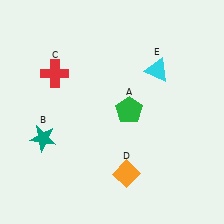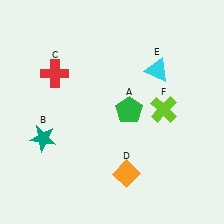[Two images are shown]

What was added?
A lime cross (F) was added in Image 2.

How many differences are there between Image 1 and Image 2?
There is 1 difference between the two images.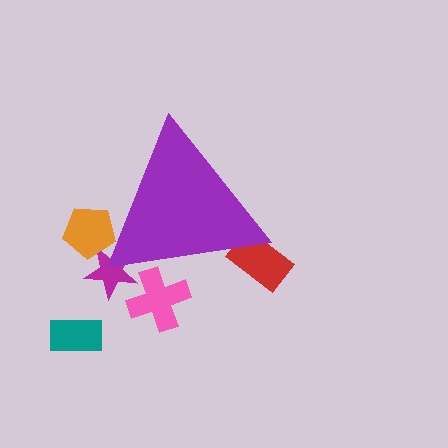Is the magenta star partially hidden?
Yes, the magenta star is partially hidden behind the purple triangle.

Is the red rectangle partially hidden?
Yes, the red rectangle is partially hidden behind the purple triangle.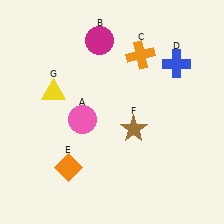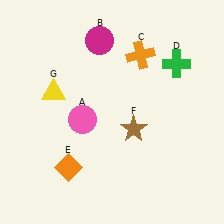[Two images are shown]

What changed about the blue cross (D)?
In Image 1, D is blue. In Image 2, it changed to green.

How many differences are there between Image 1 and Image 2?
There is 1 difference between the two images.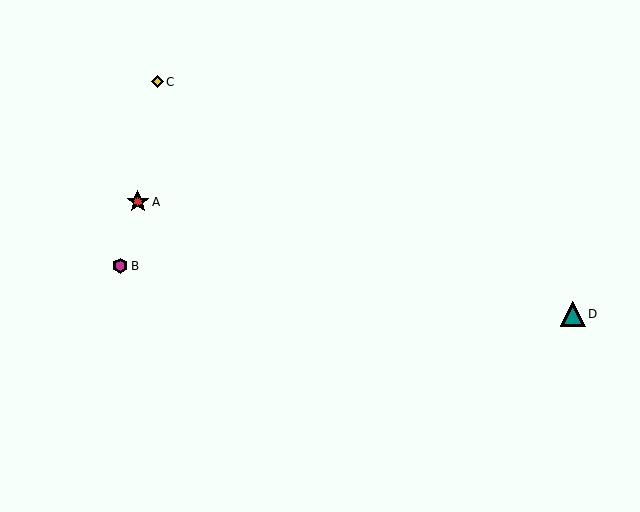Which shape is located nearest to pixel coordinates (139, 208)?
The red star (labeled A) at (138, 202) is nearest to that location.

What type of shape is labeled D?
Shape D is a teal triangle.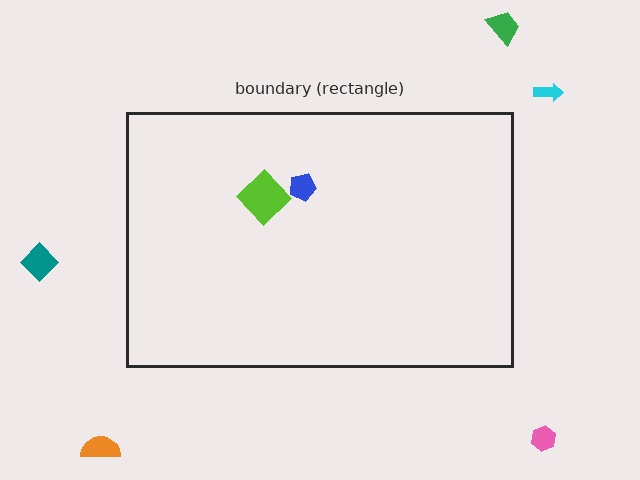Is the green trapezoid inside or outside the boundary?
Outside.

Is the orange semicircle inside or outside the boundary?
Outside.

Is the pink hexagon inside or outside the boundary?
Outside.